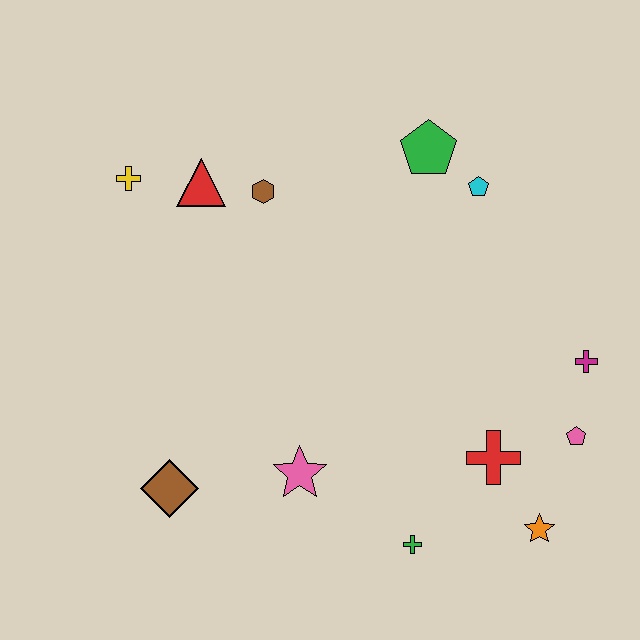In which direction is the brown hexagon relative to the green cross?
The brown hexagon is above the green cross.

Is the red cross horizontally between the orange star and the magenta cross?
No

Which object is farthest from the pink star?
The green pentagon is farthest from the pink star.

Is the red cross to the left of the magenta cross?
Yes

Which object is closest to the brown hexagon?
The red triangle is closest to the brown hexagon.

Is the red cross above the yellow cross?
No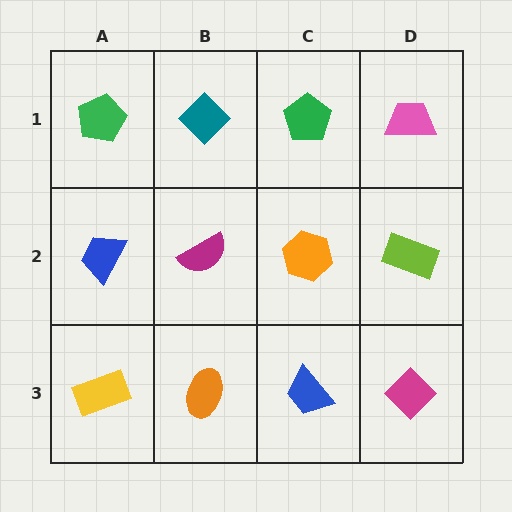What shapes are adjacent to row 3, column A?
A blue trapezoid (row 2, column A), an orange ellipse (row 3, column B).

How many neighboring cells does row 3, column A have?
2.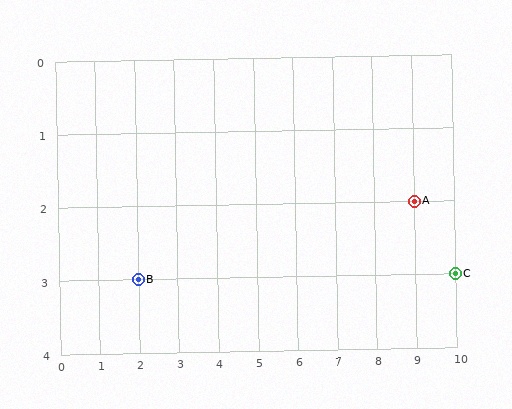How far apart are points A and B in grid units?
Points A and B are 7 columns and 1 row apart (about 7.1 grid units diagonally).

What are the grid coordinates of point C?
Point C is at grid coordinates (10, 3).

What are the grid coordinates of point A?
Point A is at grid coordinates (9, 2).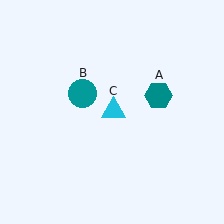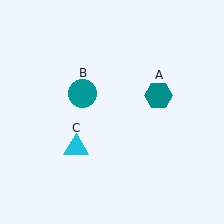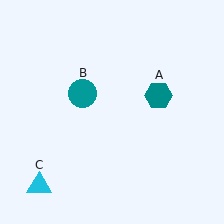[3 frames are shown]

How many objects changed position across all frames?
1 object changed position: cyan triangle (object C).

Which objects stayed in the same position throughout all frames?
Teal hexagon (object A) and teal circle (object B) remained stationary.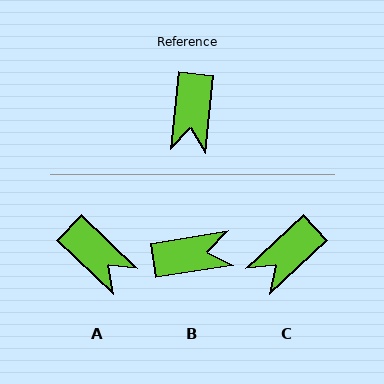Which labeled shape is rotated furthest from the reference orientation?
B, about 104 degrees away.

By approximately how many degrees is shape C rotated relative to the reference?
Approximately 42 degrees clockwise.